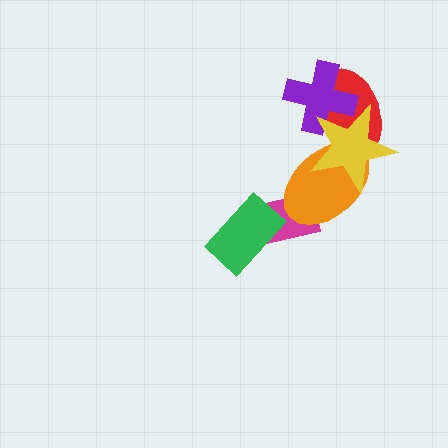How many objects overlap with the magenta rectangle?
2 objects overlap with the magenta rectangle.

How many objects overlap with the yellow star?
3 objects overlap with the yellow star.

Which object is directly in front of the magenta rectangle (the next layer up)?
The green rectangle is directly in front of the magenta rectangle.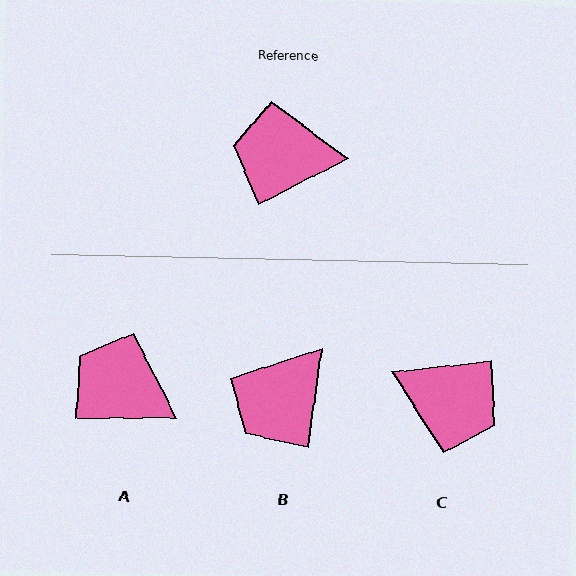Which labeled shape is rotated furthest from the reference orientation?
C, about 159 degrees away.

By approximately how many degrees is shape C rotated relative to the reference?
Approximately 159 degrees counter-clockwise.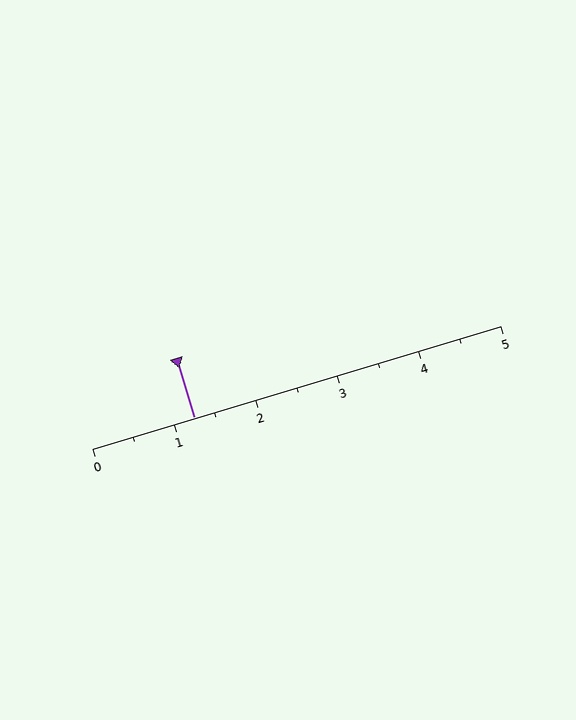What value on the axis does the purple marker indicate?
The marker indicates approximately 1.2.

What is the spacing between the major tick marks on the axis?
The major ticks are spaced 1 apart.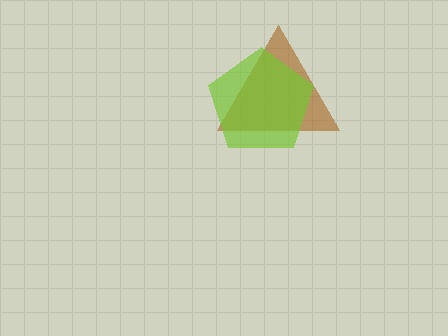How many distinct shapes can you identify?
There are 2 distinct shapes: a brown triangle, a lime pentagon.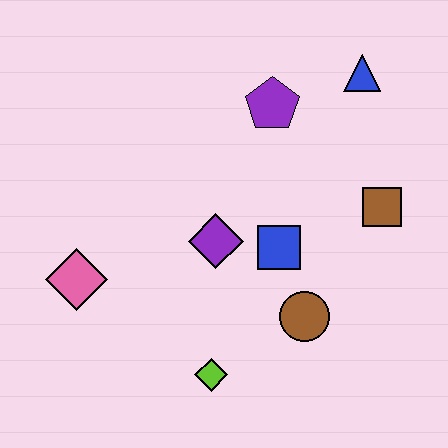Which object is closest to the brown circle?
The blue square is closest to the brown circle.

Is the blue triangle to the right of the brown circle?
Yes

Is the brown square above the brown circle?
Yes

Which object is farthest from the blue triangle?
The pink diamond is farthest from the blue triangle.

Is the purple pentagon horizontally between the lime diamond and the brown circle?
Yes